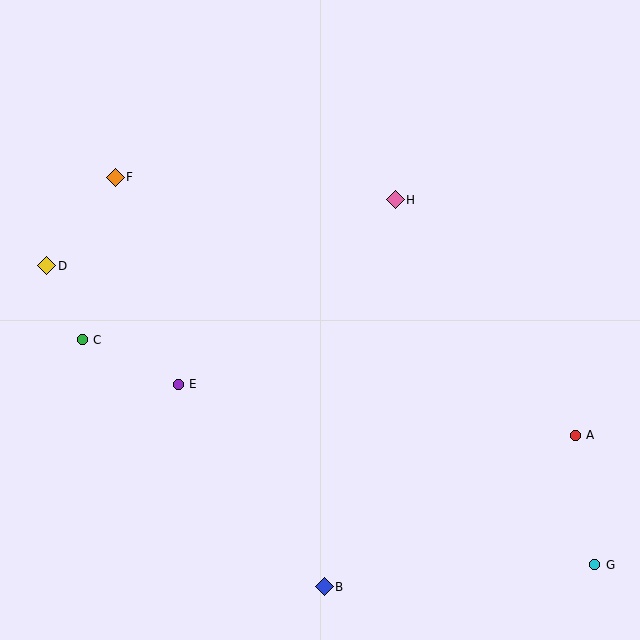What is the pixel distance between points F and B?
The distance between F and B is 460 pixels.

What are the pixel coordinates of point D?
Point D is at (47, 266).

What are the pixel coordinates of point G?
Point G is at (595, 565).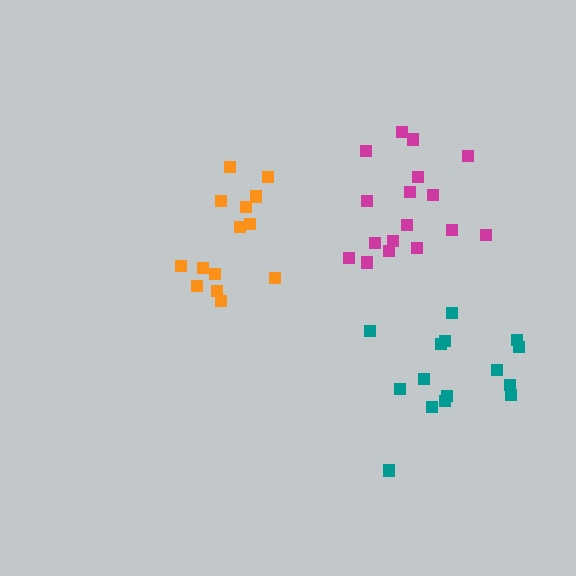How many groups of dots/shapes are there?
There are 3 groups.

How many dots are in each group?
Group 1: 15 dots, Group 2: 14 dots, Group 3: 17 dots (46 total).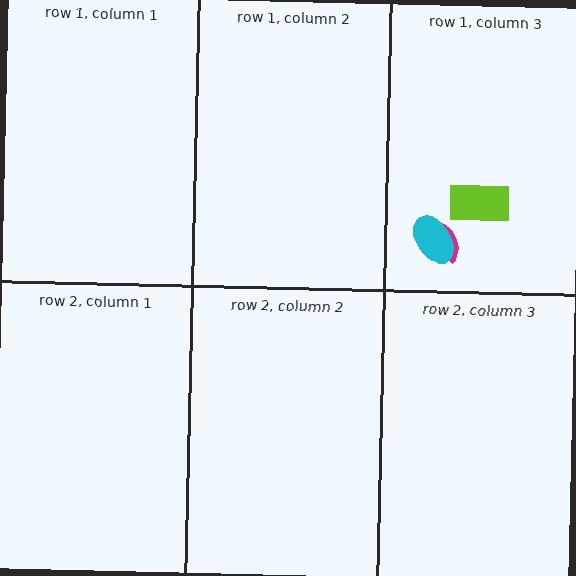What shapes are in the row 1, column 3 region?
The magenta semicircle, the cyan ellipse, the lime rectangle.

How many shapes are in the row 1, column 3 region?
3.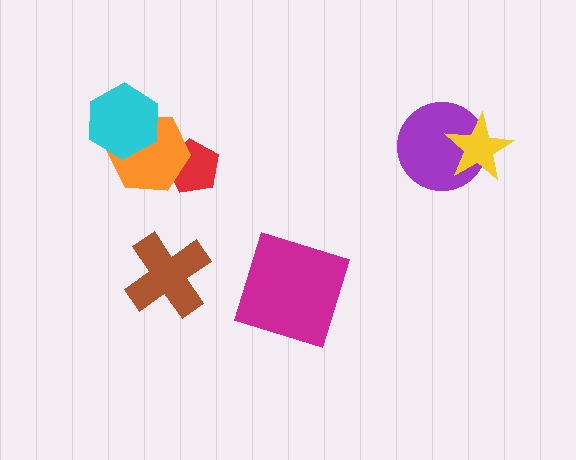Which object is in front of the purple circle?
The yellow star is in front of the purple circle.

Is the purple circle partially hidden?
Yes, it is partially covered by another shape.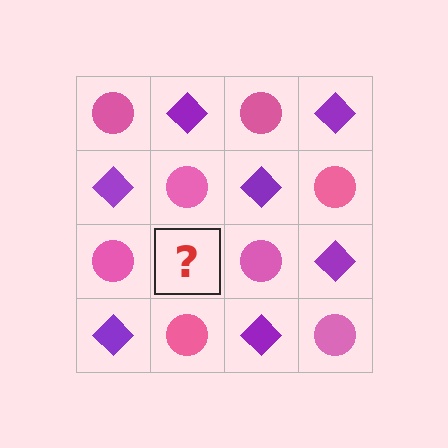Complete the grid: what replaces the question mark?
The question mark should be replaced with a purple diamond.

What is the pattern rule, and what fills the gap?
The rule is that it alternates pink circle and purple diamond in a checkerboard pattern. The gap should be filled with a purple diamond.